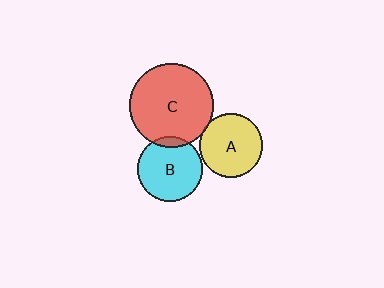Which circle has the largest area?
Circle C (red).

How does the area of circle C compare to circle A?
Approximately 1.8 times.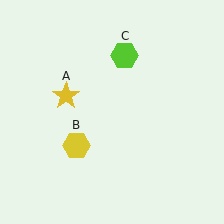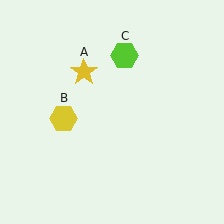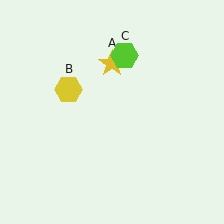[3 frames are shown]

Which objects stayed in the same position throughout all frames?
Lime hexagon (object C) remained stationary.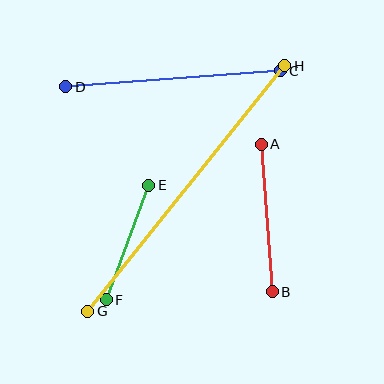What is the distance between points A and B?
The distance is approximately 148 pixels.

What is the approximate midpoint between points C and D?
The midpoint is at approximately (173, 79) pixels.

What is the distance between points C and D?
The distance is approximately 215 pixels.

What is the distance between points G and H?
The distance is approximately 315 pixels.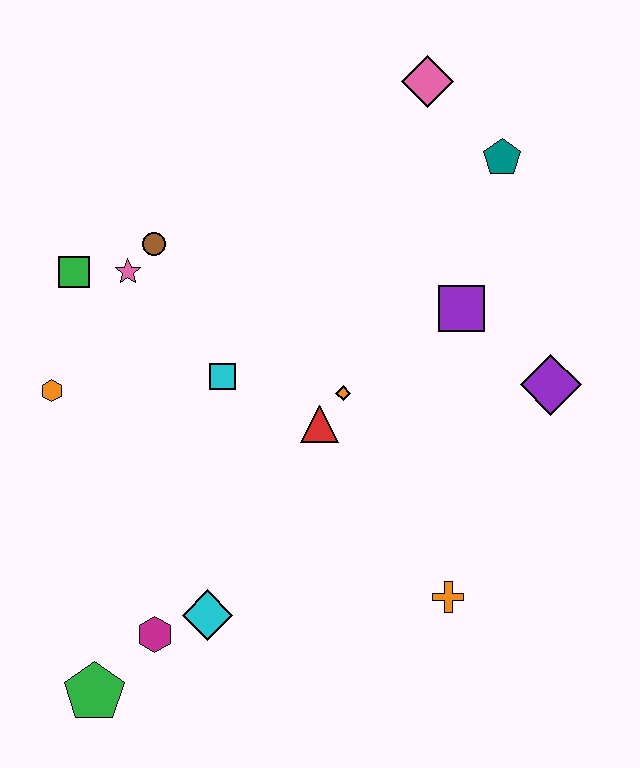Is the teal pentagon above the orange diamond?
Yes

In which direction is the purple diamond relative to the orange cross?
The purple diamond is above the orange cross.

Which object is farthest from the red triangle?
The pink diamond is farthest from the red triangle.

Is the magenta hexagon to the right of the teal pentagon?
No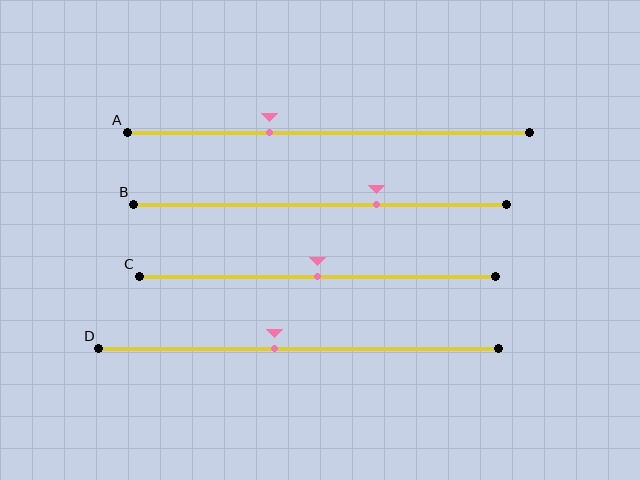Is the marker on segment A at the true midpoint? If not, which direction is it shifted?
No, the marker on segment A is shifted to the left by about 15% of the segment length.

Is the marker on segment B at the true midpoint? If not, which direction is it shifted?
No, the marker on segment B is shifted to the right by about 15% of the segment length.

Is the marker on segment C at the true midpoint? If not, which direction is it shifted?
Yes, the marker on segment C is at the true midpoint.